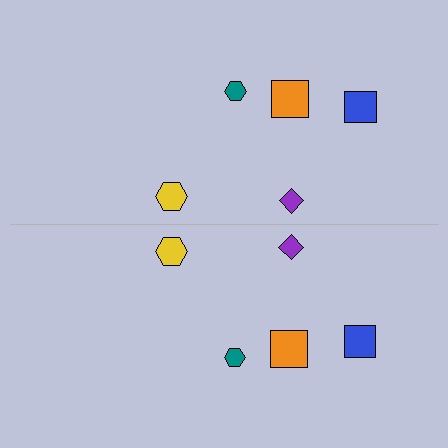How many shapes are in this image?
There are 10 shapes in this image.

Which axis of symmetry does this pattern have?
The pattern has a horizontal axis of symmetry running through the center of the image.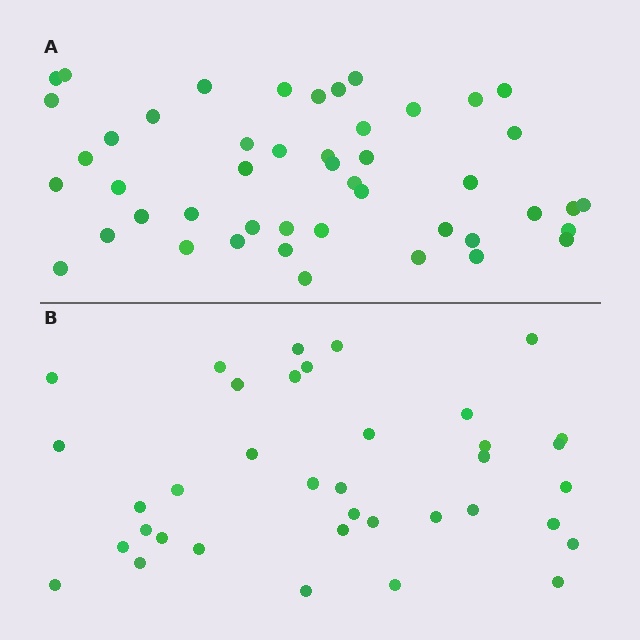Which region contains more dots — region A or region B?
Region A (the top region) has more dots.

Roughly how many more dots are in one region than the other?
Region A has roughly 10 or so more dots than region B.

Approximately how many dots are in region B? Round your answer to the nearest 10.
About 40 dots. (The exact count is 37, which rounds to 40.)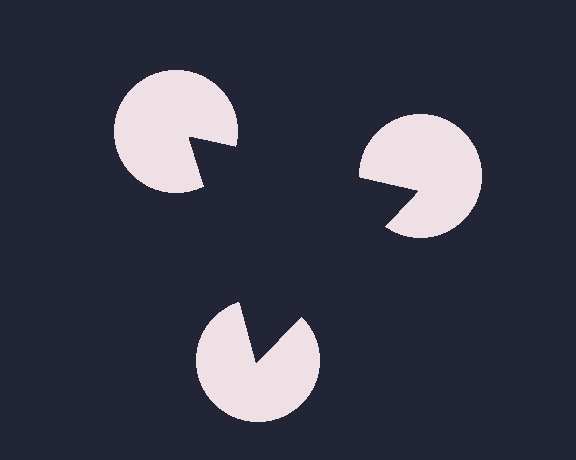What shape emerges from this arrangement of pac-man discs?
An illusory triangle — its edges are inferred from the aligned wedge cuts in the pac-man discs, not physically drawn.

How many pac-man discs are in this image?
There are 3 — one at each vertex of the illusory triangle.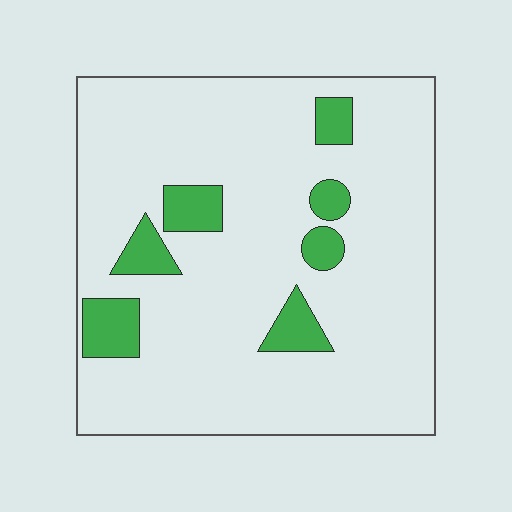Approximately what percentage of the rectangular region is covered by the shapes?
Approximately 10%.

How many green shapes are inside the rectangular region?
7.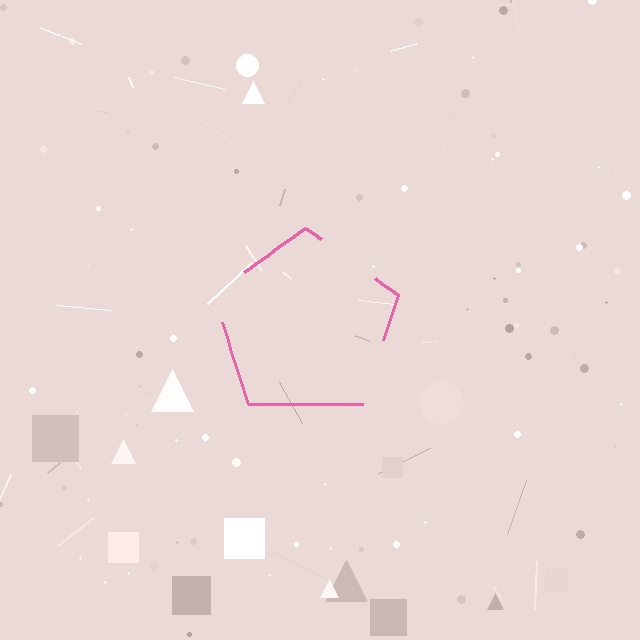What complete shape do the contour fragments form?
The contour fragments form a pentagon.